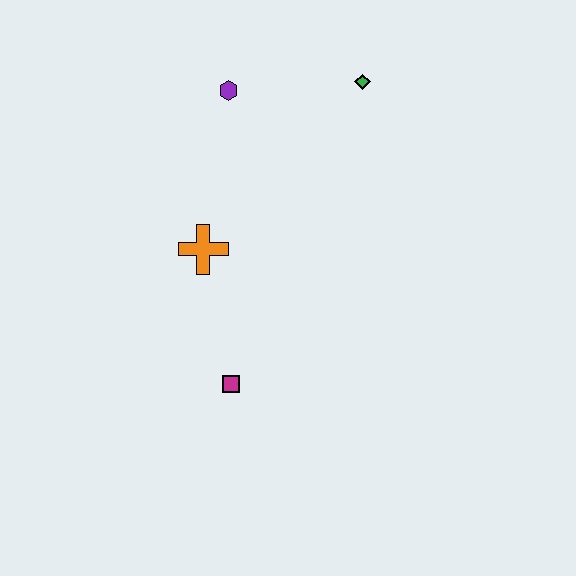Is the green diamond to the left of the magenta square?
No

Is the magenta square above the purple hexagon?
No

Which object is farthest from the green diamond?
The magenta square is farthest from the green diamond.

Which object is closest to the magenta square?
The orange cross is closest to the magenta square.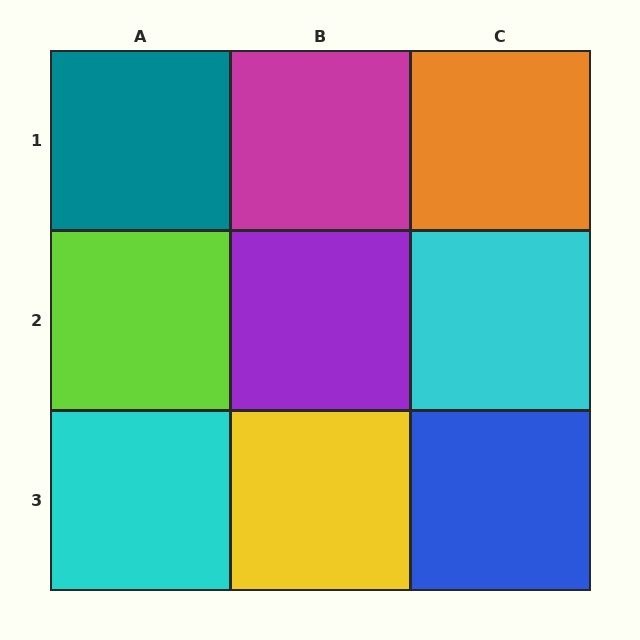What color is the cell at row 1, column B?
Magenta.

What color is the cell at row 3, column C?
Blue.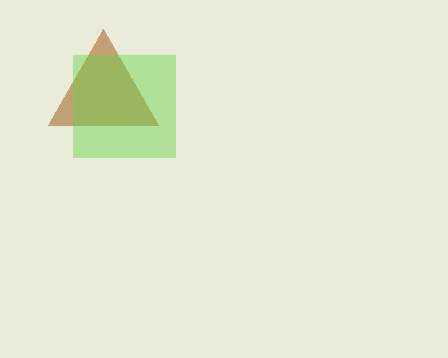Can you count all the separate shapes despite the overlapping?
Yes, there are 2 separate shapes.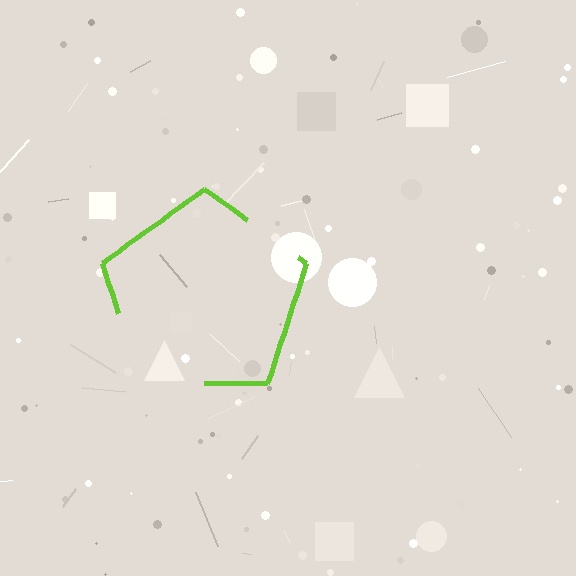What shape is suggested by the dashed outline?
The dashed outline suggests a pentagon.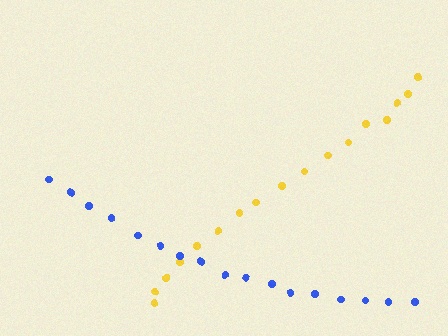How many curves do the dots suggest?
There are 2 distinct paths.